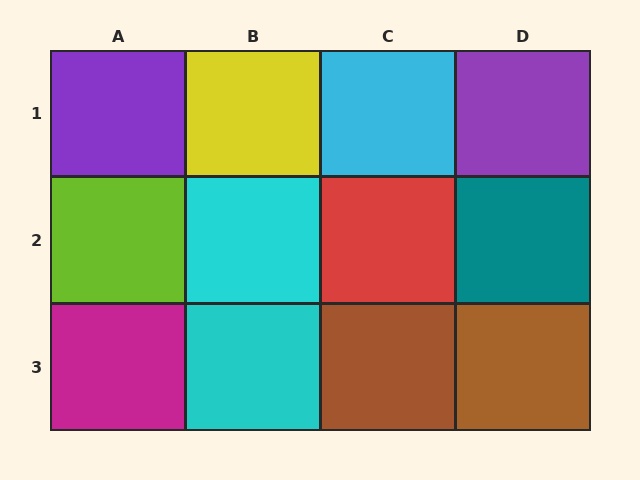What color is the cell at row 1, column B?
Yellow.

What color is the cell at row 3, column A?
Magenta.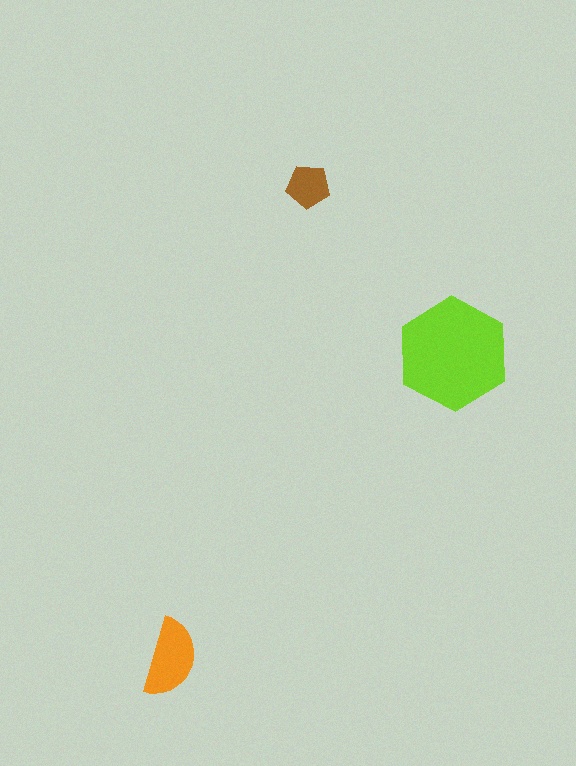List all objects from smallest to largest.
The brown pentagon, the orange semicircle, the lime hexagon.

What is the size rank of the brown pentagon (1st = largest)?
3rd.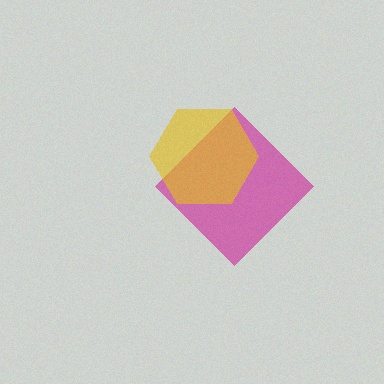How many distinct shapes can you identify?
There are 2 distinct shapes: a magenta diamond, a yellow hexagon.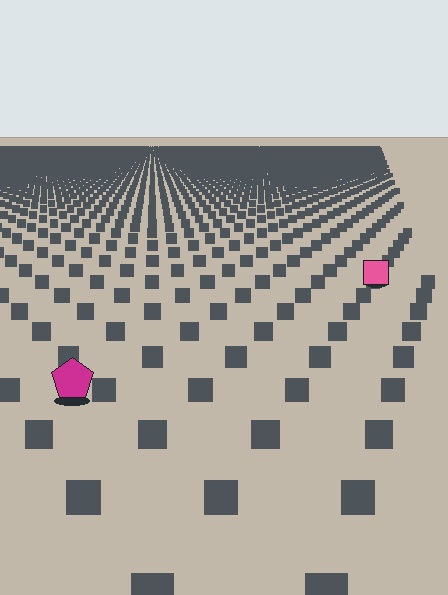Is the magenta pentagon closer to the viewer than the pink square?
Yes. The magenta pentagon is closer — you can tell from the texture gradient: the ground texture is coarser near it.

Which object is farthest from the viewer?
The pink square is farthest from the viewer. It appears smaller and the ground texture around it is denser.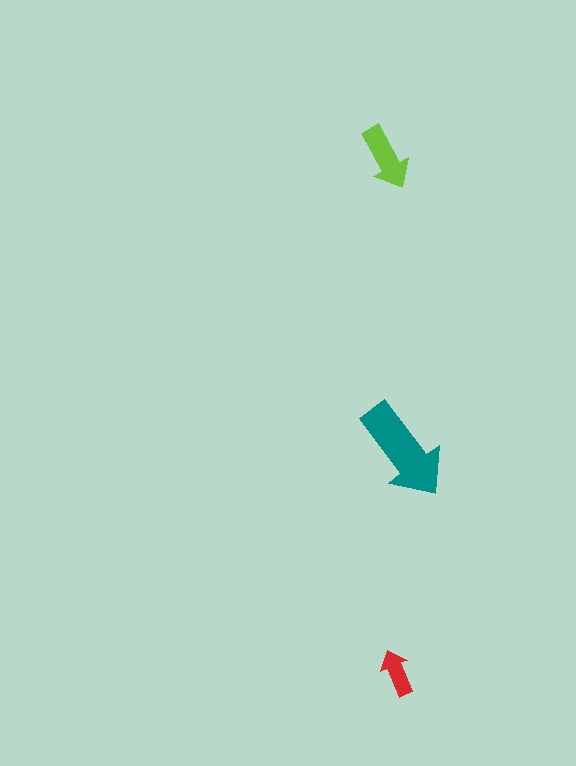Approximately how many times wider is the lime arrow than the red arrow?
About 1.5 times wider.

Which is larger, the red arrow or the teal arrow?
The teal one.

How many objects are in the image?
There are 3 objects in the image.